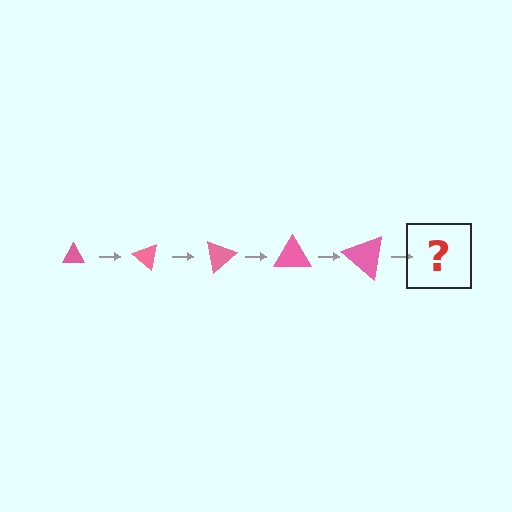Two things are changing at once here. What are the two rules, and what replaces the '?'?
The two rules are that the triangle grows larger each step and it rotates 40 degrees each step. The '?' should be a triangle, larger than the previous one and rotated 200 degrees from the start.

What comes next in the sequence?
The next element should be a triangle, larger than the previous one and rotated 200 degrees from the start.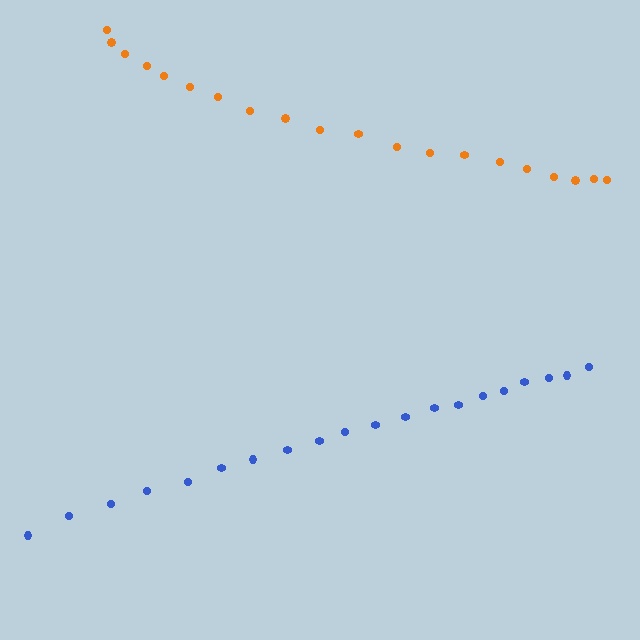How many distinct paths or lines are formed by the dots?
There are 2 distinct paths.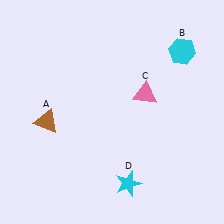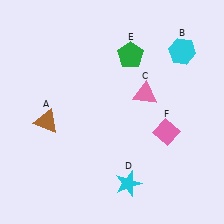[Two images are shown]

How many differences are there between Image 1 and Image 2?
There are 2 differences between the two images.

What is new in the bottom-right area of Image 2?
A pink diamond (F) was added in the bottom-right area of Image 2.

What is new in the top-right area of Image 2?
A green pentagon (E) was added in the top-right area of Image 2.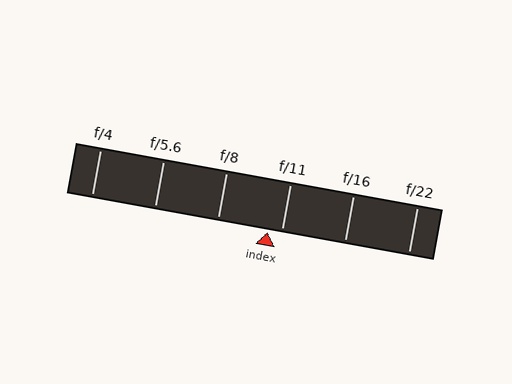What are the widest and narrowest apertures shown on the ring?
The widest aperture shown is f/4 and the narrowest is f/22.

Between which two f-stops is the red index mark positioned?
The index mark is between f/8 and f/11.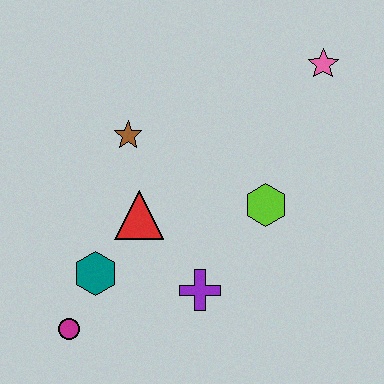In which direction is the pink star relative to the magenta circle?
The pink star is above the magenta circle.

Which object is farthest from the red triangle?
The pink star is farthest from the red triangle.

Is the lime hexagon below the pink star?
Yes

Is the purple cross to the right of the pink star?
No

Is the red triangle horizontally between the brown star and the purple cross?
Yes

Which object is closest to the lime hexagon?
The purple cross is closest to the lime hexagon.